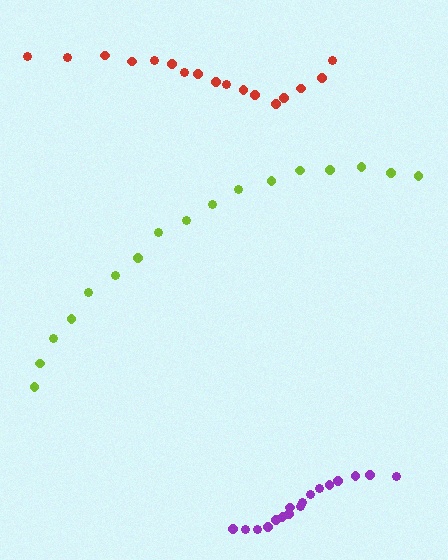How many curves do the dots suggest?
There are 3 distinct paths.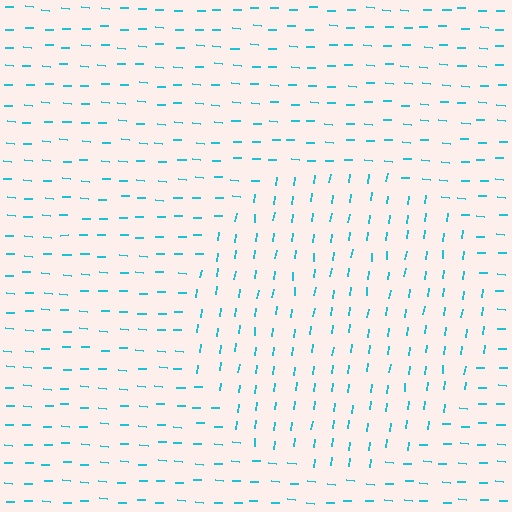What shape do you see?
I see a circle.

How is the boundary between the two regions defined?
The boundary is defined purely by a change in line orientation (approximately 85 degrees difference). All lines are the same color and thickness.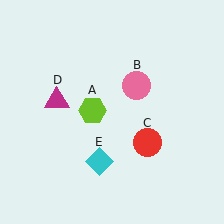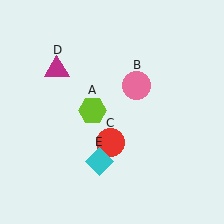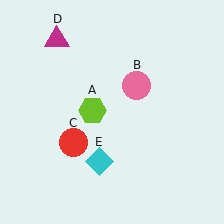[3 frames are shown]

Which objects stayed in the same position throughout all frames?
Lime hexagon (object A) and pink circle (object B) and cyan diamond (object E) remained stationary.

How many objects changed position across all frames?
2 objects changed position: red circle (object C), magenta triangle (object D).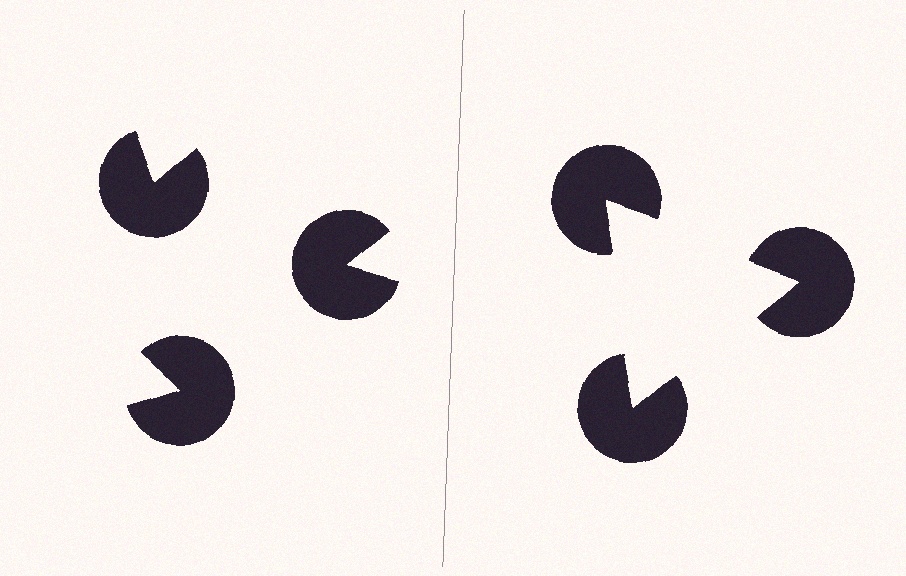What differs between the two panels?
The pac-man discs are positioned identically on both sides; only the wedge orientations differ. On the right they align to a triangle; on the left they are misaligned.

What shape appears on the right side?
An illusory triangle.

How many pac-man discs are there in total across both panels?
6 — 3 on each side.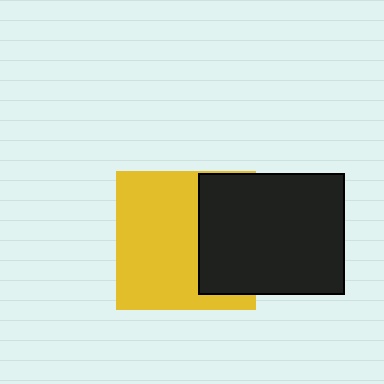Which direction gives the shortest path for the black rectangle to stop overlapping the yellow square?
Moving right gives the shortest separation.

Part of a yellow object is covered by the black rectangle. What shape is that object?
It is a square.